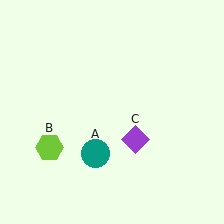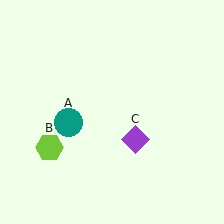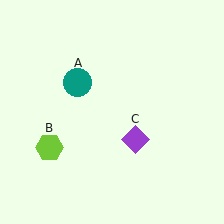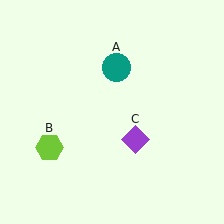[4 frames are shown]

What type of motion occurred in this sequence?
The teal circle (object A) rotated clockwise around the center of the scene.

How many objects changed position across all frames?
1 object changed position: teal circle (object A).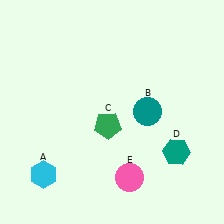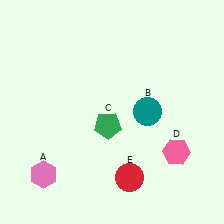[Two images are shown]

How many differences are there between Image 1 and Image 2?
There are 3 differences between the two images.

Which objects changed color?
A changed from cyan to pink. D changed from teal to pink. E changed from pink to red.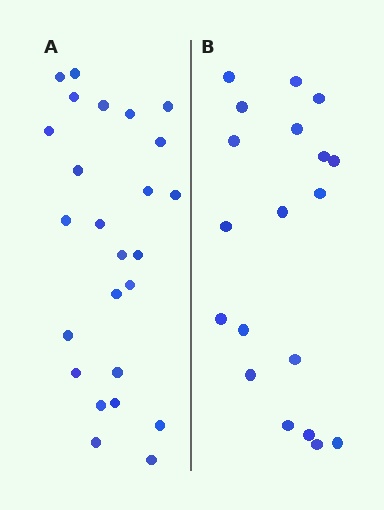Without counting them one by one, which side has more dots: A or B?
Region A (the left region) has more dots.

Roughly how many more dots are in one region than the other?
Region A has about 6 more dots than region B.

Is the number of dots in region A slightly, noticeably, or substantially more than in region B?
Region A has noticeably more, but not dramatically so. The ratio is roughly 1.3 to 1.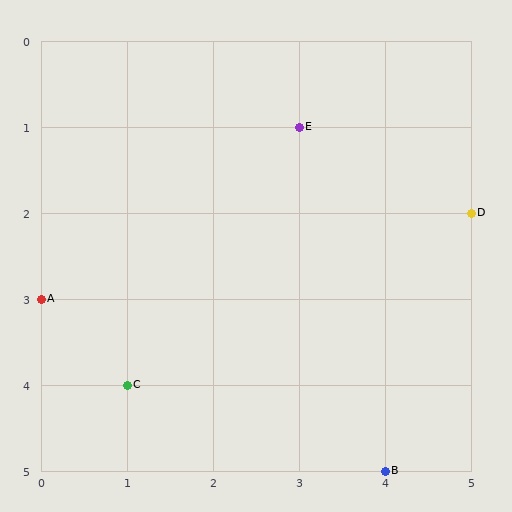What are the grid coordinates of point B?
Point B is at grid coordinates (4, 5).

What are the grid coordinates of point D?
Point D is at grid coordinates (5, 2).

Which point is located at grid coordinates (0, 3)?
Point A is at (0, 3).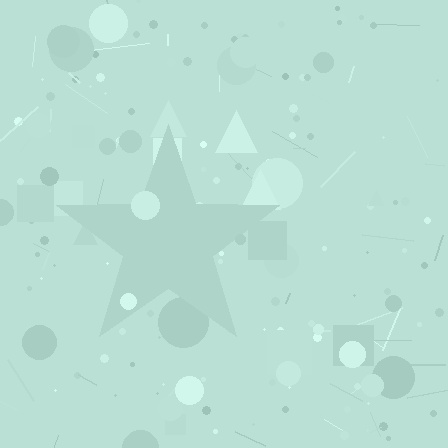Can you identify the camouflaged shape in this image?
The camouflaged shape is a star.